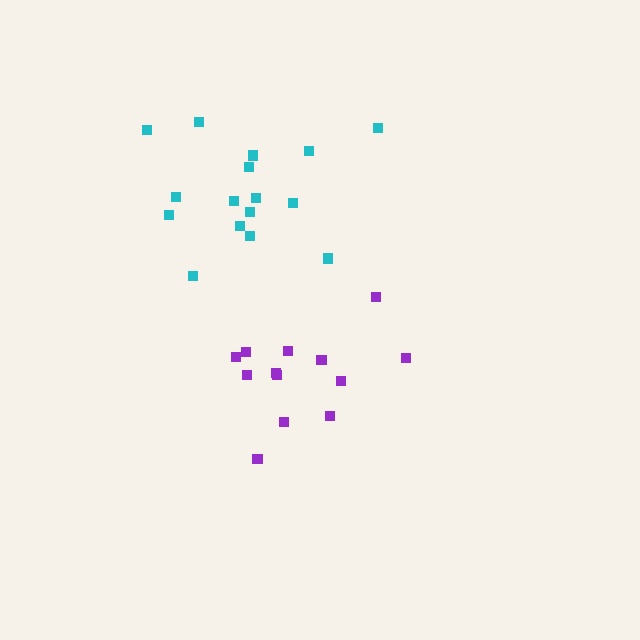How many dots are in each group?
Group 1: 13 dots, Group 2: 16 dots (29 total).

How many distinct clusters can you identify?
There are 2 distinct clusters.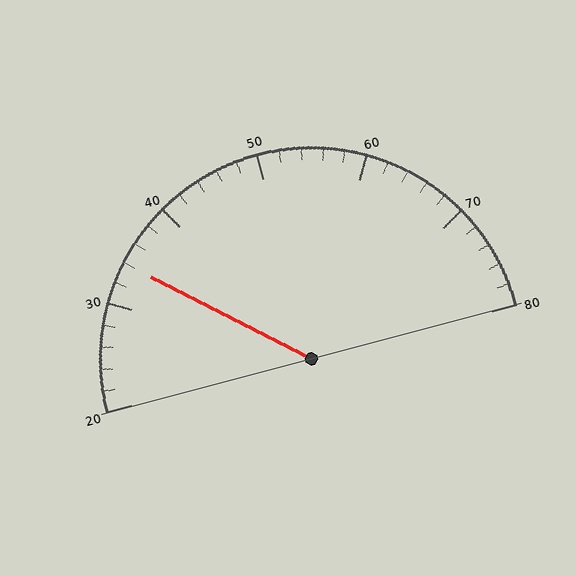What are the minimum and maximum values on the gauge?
The gauge ranges from 20 to 80.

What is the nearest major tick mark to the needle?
The nearest major tick mark is 30.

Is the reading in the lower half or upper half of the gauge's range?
The reading is in the lower half of the range (20 to 80).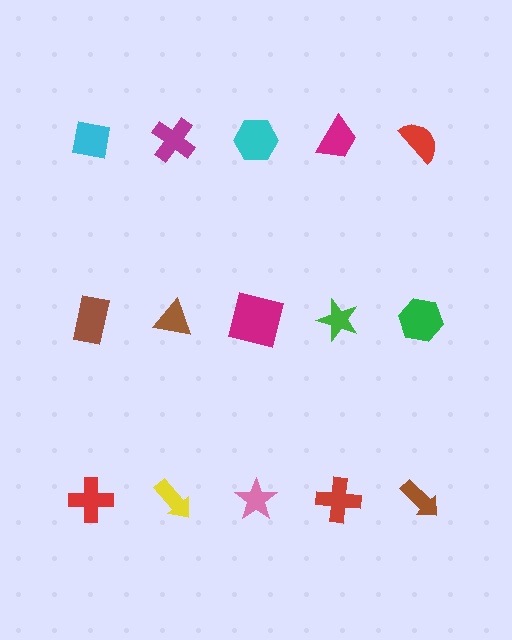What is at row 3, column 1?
A red cross.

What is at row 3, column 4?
A red cross.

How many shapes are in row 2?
5 shapes.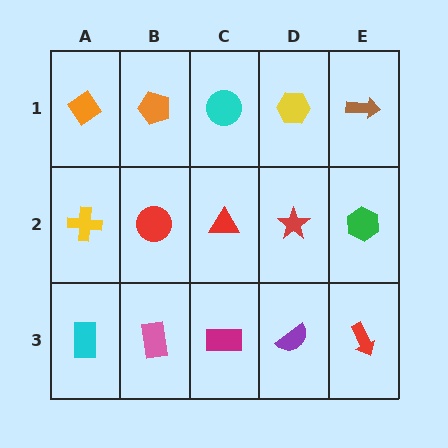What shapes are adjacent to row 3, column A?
A yellow cross (row 2, column A), a pink rectangle (row 3, column B).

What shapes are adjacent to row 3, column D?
A red star (row 2, column D), a magenta rectangle (row 3, column C), a red arrow (row 3, column E).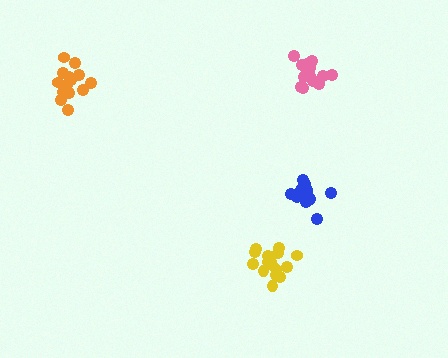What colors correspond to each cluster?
The clusters are colored: yellow, orange, pink, blue.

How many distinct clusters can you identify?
There are 4 distinct clusters.